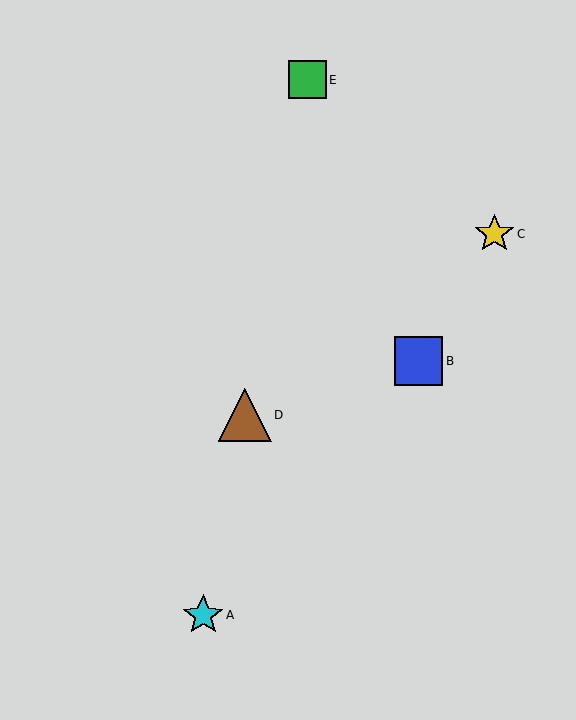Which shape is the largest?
The brown triangle (labeled D) is the largest.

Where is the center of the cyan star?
The center of the cyan star is at (203, 615).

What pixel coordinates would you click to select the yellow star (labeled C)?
Click at (494, 234) to select the yellow star C.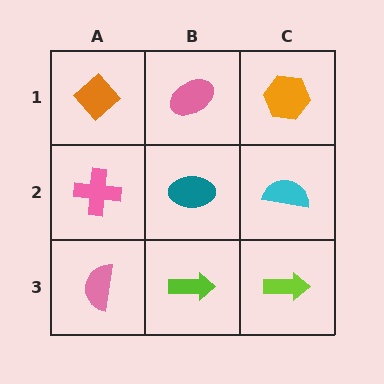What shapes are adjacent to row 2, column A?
An orange diamond (row 1, column A), a pink semicircle (row 3, column A), a teal ellipse (row 2, column B).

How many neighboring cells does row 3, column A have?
2.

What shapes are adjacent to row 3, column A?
A pink cross (row 2, column A), a lime arrow (row 3, column B).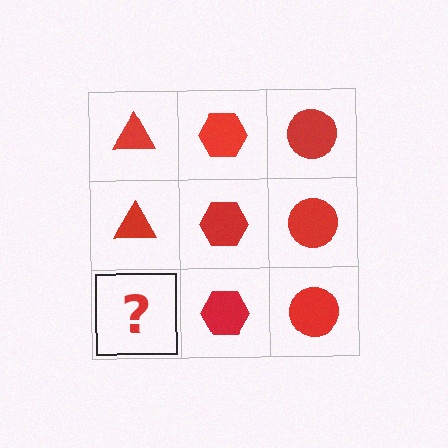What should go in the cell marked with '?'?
The missing cell should contain a red triangle.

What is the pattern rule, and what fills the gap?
The rule is that each column has a consistent shape. The gap should be filled with a red triangle.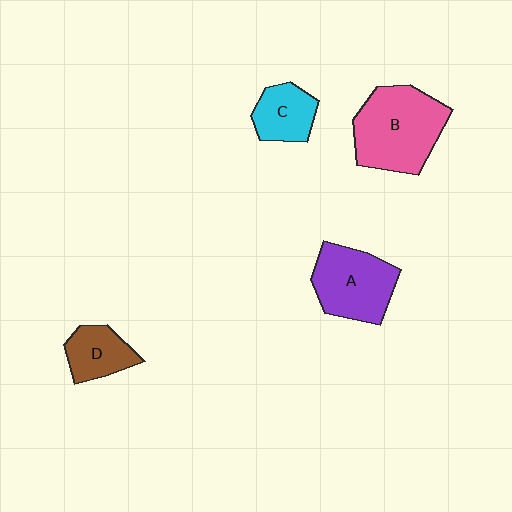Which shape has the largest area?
Shape B (pink).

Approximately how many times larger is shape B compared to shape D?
Approximately 2.2 times.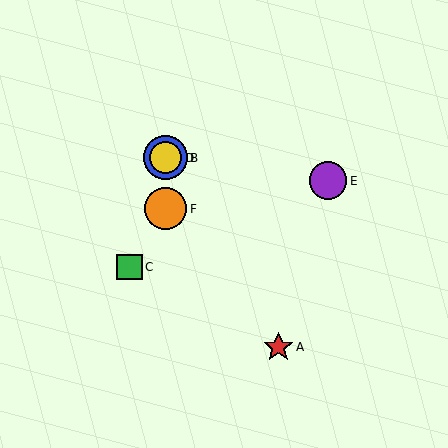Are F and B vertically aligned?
Yes, both are at x≈166.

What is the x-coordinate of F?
Object F is at x≈166.